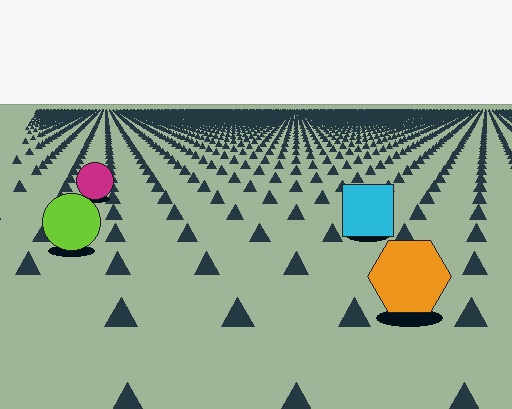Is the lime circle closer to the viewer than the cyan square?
Yes. The lime circle is closer — you can tell from the texture gradient: the ground texture is coarser near it.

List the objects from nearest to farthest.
From nearest to farthest: the orange hexagon, the lime circle, the cyan square, the magenta circle.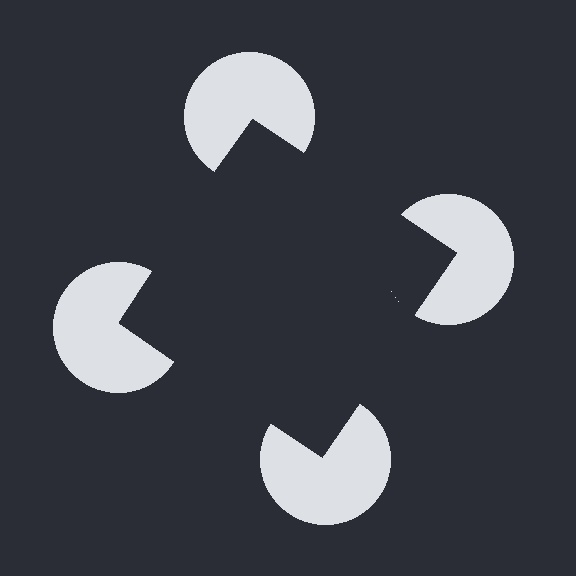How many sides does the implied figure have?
4 sides.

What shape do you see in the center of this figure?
An illusory square — its edges are inferred from the aligned wedge cuts in the pac-man discs, not physically drawn.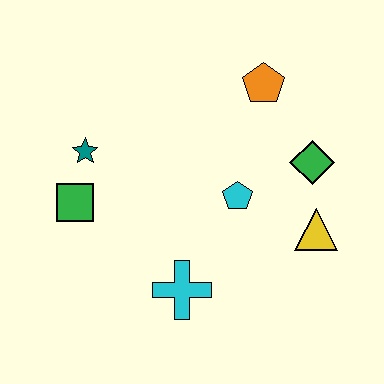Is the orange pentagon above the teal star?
Yes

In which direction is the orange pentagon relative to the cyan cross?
The orange pentagon is above the cyan cross.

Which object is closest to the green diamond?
The yellow triangle is closest to the green diamond.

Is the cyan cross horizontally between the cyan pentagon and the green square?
Yes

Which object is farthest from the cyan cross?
The orange pentagon is farthest from the cyan cross.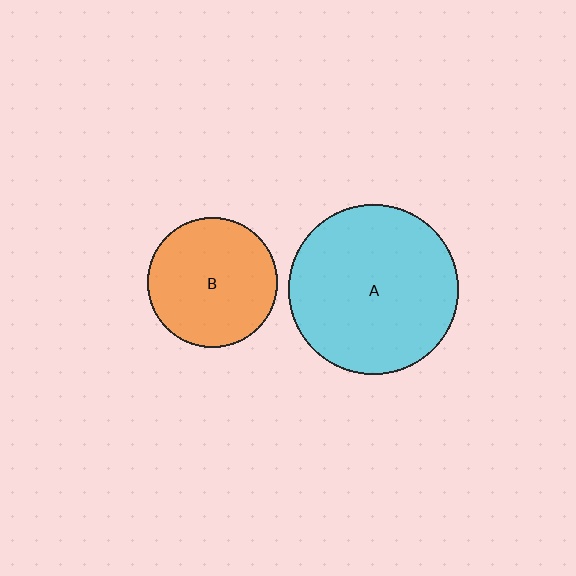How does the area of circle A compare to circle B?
Approximately 1.7 times.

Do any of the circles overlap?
No, none of the circles overlap.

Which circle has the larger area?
Circle A (cyan).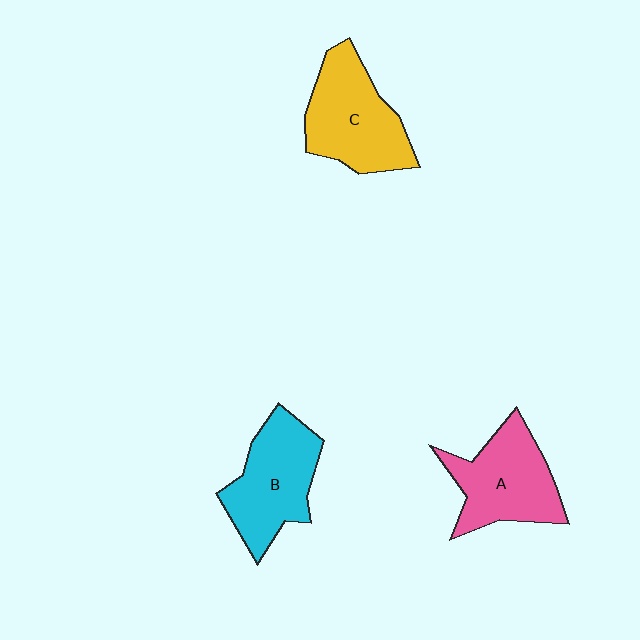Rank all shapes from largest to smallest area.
From largest to smallest: C (yellow), B (cyan), A (pink).